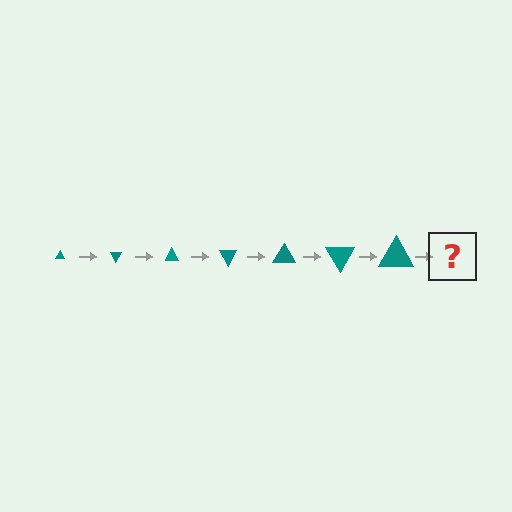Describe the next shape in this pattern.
It should be a triangle, larger than the previous one and rotated 420 degrees from the start.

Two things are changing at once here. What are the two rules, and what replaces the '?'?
The two rules are that the triangle grows larger each step and it rotates 60 degrees each step. The '?' should be a triangle, larger than the previous one and rotated 420 degrees from the start.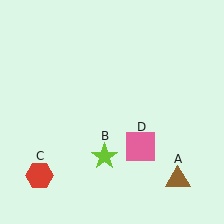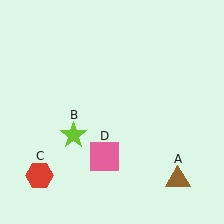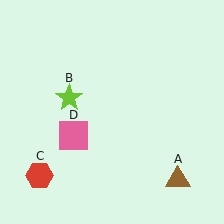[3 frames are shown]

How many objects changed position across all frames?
2 objects changed position: lime star (object B), pink square (object D).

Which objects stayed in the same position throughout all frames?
Brown triangle (object A) and red hexagon (object C) remained stationary.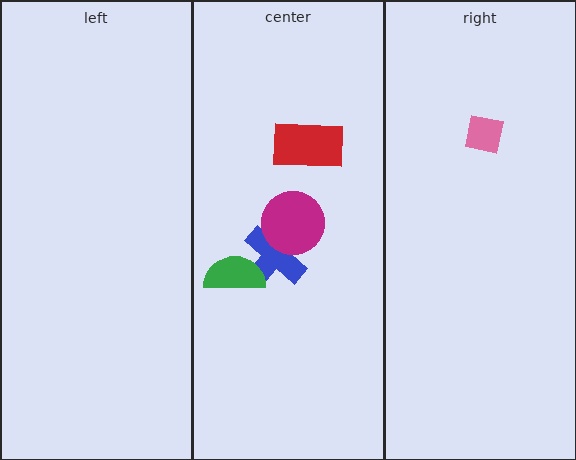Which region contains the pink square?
The right region.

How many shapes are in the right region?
1.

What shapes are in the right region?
The pink square.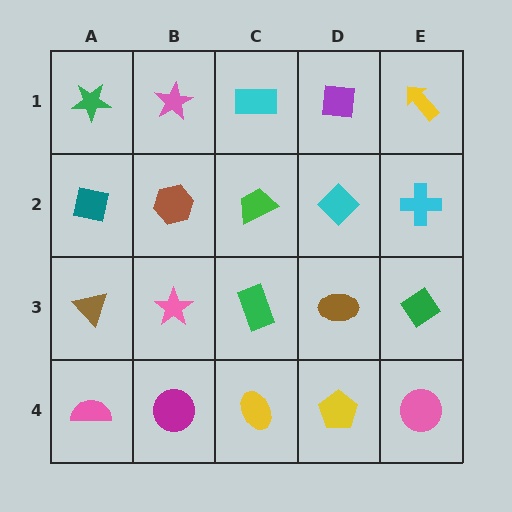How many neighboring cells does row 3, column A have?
3.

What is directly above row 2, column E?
A yellow arrow.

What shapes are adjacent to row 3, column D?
A cyan diamond (row 2, column D), a yellow pentagon (row 4, column D), a green rectangle (row 3, column C), a green diamond (row 3, column E).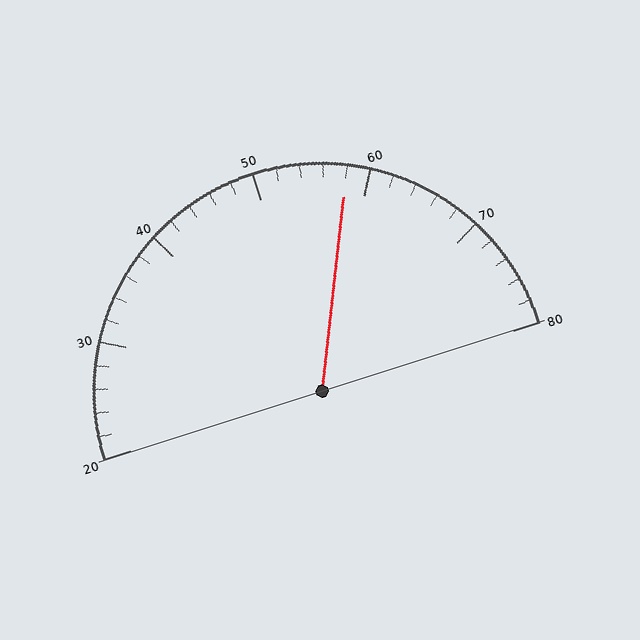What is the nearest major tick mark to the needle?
The nearest major tick mark is 60.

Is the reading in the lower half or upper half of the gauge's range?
The reading is in the upper half of the range (20 to 80).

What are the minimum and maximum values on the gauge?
The gauge ranges from 20 to 80.